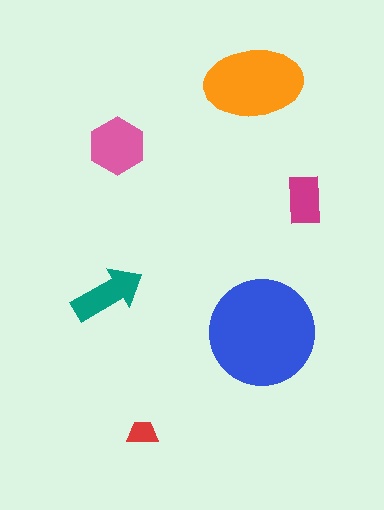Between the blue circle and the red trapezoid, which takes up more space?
The blue circle.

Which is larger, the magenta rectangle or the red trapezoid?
The magenta rectangle.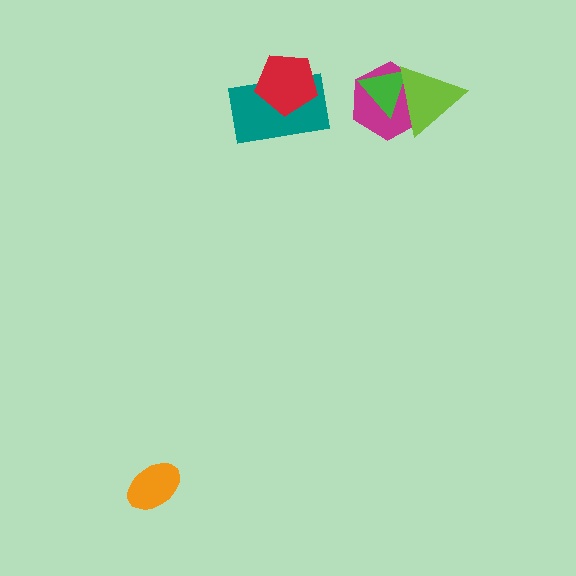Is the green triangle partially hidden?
Yes, it is partially covered by another shape.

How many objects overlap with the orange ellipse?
0 objects overlap with the orange ellipse.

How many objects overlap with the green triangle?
2 objects overlap with the green triangle.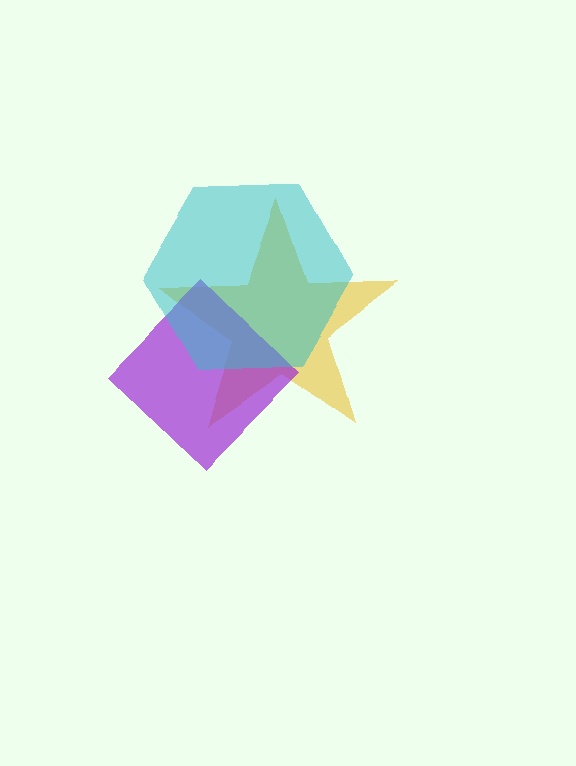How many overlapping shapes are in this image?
There are 3 overlapping shapes in the image.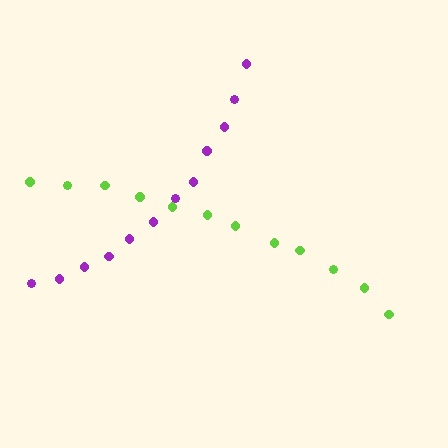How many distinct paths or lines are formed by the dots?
There are 2 distinct paths.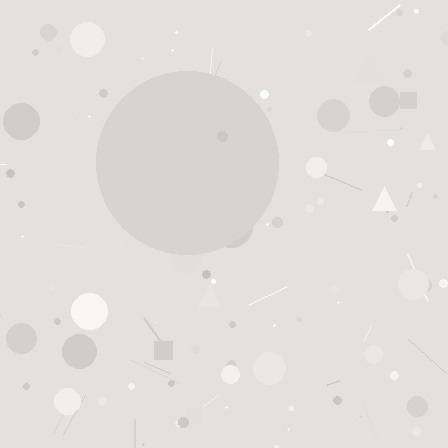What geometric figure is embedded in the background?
A circle is embedded in the background.